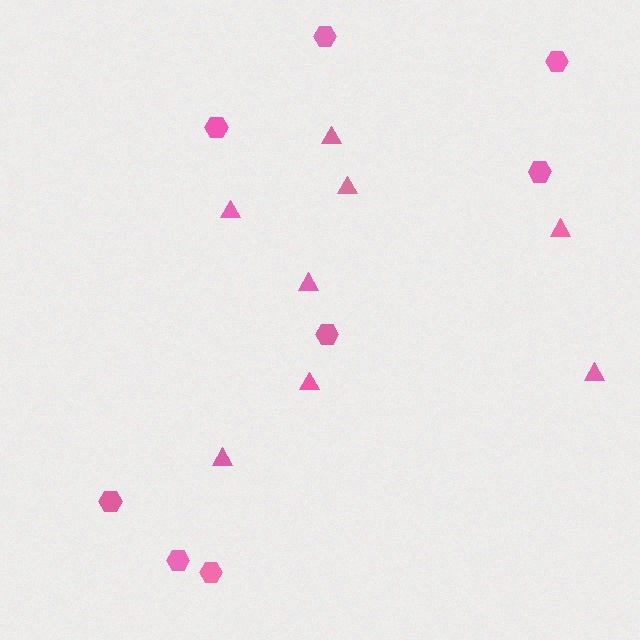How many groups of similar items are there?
There are 2 groups: one group of triangles (8) and one group of hexagons (8).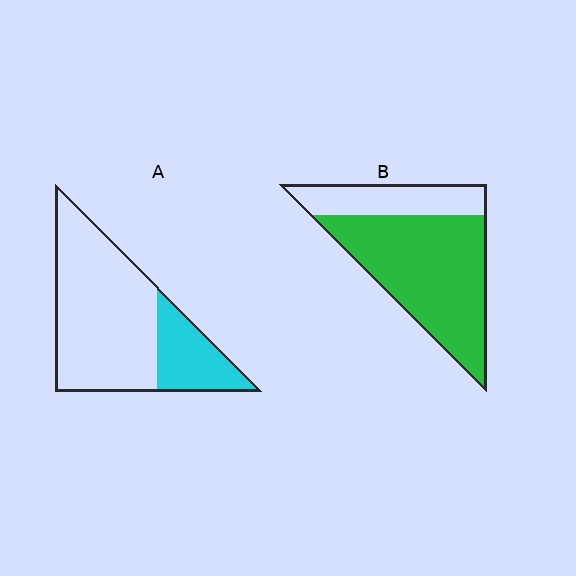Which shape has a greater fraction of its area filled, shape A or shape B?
Shape B.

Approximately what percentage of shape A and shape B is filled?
A is approximately 25% and B is approximately 70%.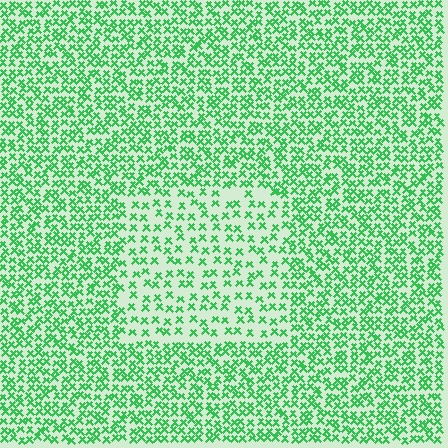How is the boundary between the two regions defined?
The boundary is defined by a change in element density (approximately 1.9x ratio). All elements are the same color, size, and shape.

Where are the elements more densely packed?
The elements are more densely packed outside the rectangle boundary.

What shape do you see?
I see a rectangle.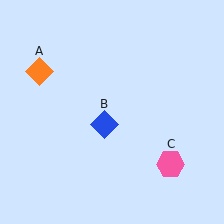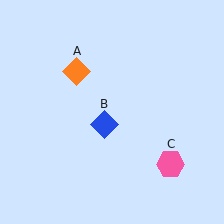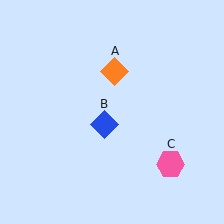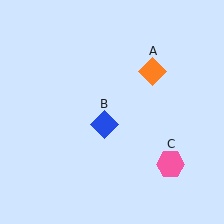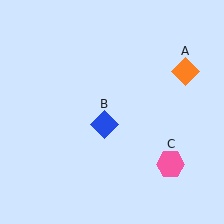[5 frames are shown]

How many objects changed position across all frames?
1 object changed position: orange diamond (object A).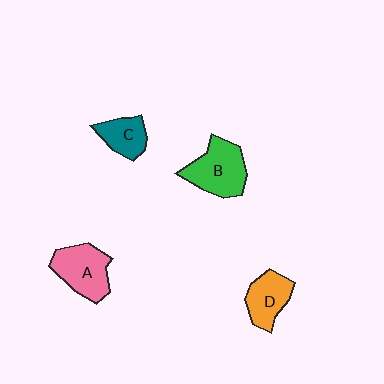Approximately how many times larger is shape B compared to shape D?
Approximately 1.4 times.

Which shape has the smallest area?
Shape C (teal).